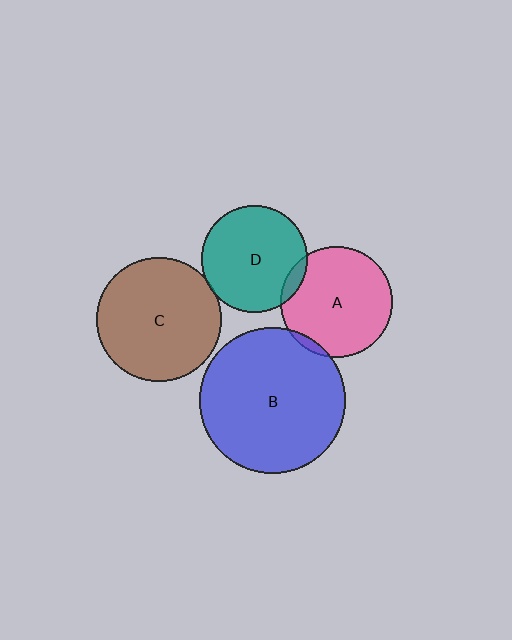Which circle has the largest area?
Circle B (blue).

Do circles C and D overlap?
Yes.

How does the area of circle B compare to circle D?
Approximately 1.9 times.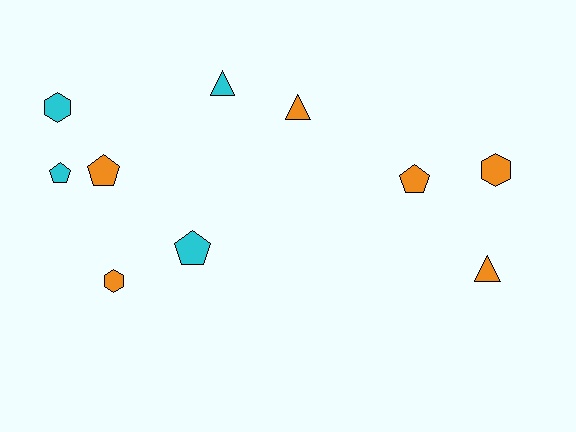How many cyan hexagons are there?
There is 1 cyan hexagon.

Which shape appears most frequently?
Pentagon, with 4 objects.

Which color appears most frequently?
Orange, with 6 objects.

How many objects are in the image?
There are 10 objects.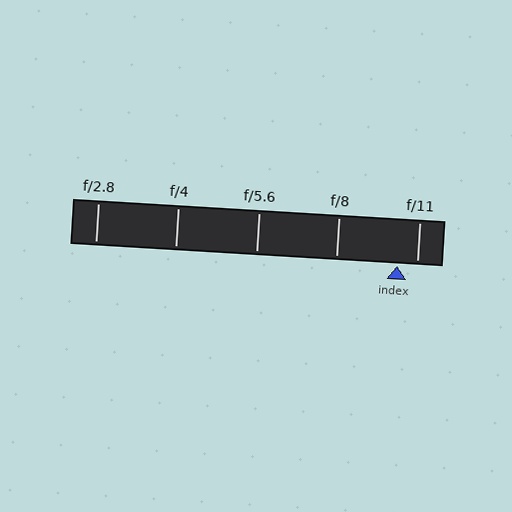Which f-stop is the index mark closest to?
The index mark is closest to f/11.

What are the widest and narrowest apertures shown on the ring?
The widest aperture shown is f/2.8 and the narrowest is f/11.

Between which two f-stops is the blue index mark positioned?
The index mark is between f/8 and f/11.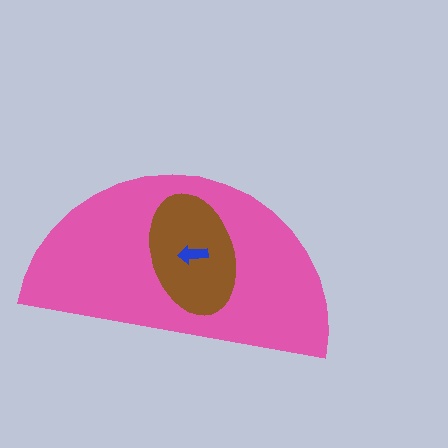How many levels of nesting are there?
3.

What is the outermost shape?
The pink semicircle.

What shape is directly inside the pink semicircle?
The brown ellipse.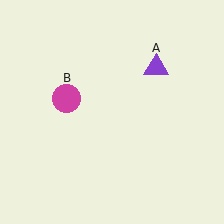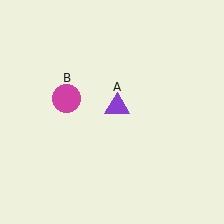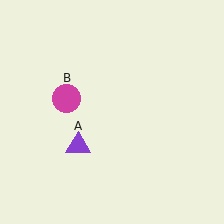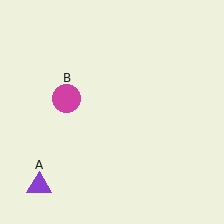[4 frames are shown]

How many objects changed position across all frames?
1 object changed position: purple triangle (object A).